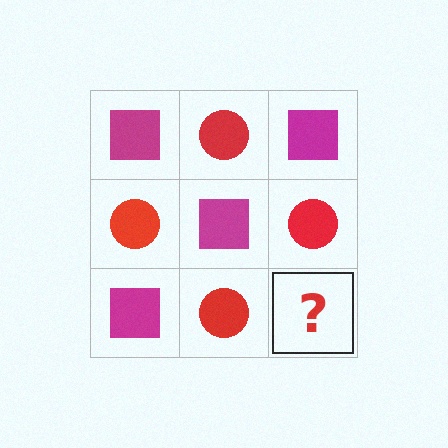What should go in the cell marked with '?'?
The missing cell should contain a magenta square.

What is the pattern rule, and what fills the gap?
The rule is that it alternates magenta square and red circle in a checkerboard pattern. The gap should be filled with a magenta square.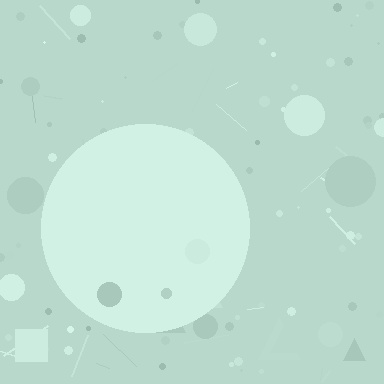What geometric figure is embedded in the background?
A circle is embedded in the background.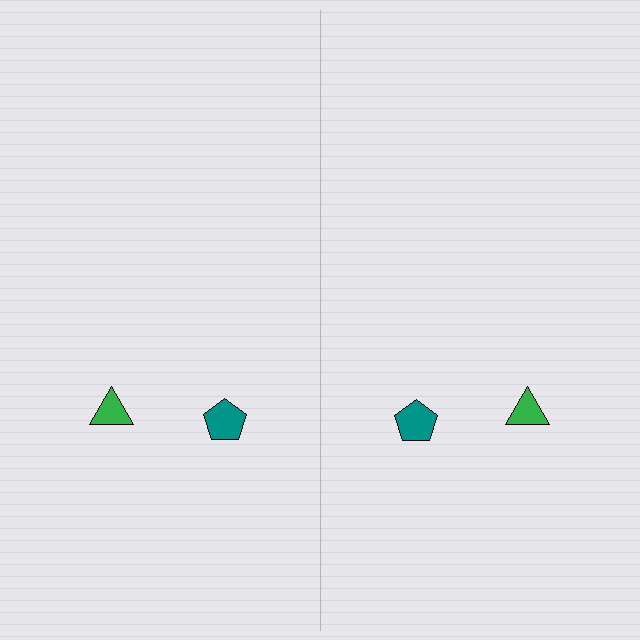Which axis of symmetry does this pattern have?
The pattern has a vertical axis of symmetry running through the center of the image.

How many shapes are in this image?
There are 4 shapes in this image.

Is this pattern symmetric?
Yes, this pattern has bilateral (reflection) symmetry.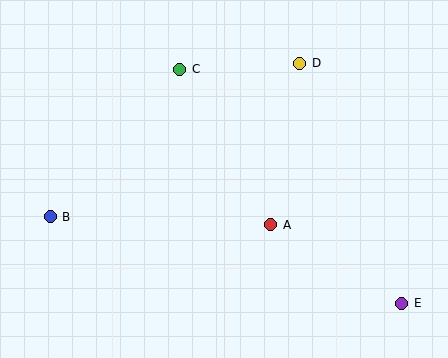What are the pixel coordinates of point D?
Point D is at (300, 63).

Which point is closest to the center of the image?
Point A at (271, 225) is closest to the center.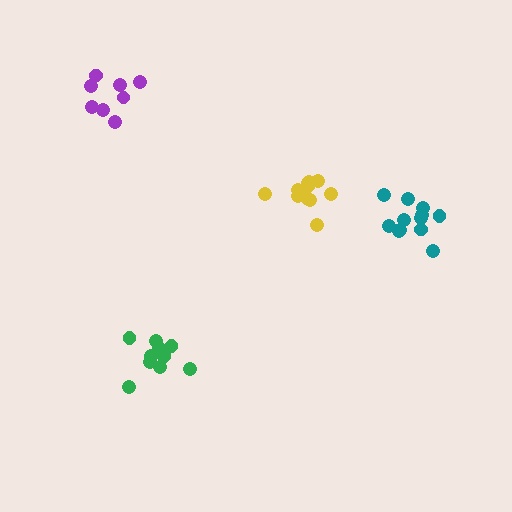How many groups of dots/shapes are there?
There are 4 groups.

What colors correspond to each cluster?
The clusters are colored: green, yellow, purple, teal.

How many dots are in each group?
Group 1: 12 dots, Group 2: 12 dots, Group 3: 8 dots, Group 4: 12 dots (44 total).